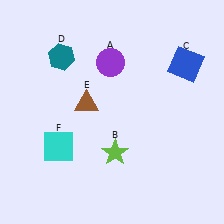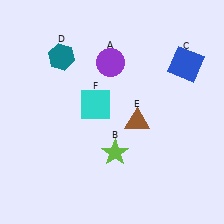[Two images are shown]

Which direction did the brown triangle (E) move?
The brown triangle (E) moved right.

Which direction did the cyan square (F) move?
The cyan square (F) moved up.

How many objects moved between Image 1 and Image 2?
2 objects moved between the two images.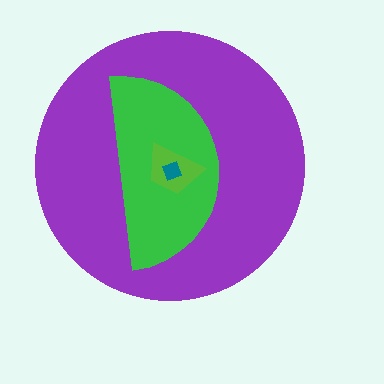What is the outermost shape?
The purple circle.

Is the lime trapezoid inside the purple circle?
Yes.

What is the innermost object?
The teal square.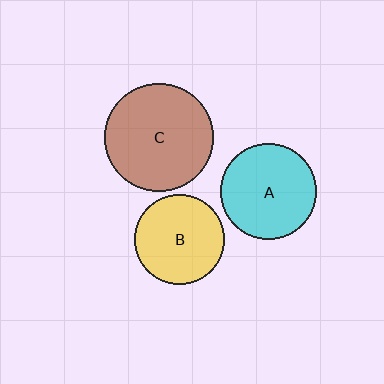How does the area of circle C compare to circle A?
Approximately 1.3 times.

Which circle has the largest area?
Circle C (brown).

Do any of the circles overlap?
No, none of the circles overlap.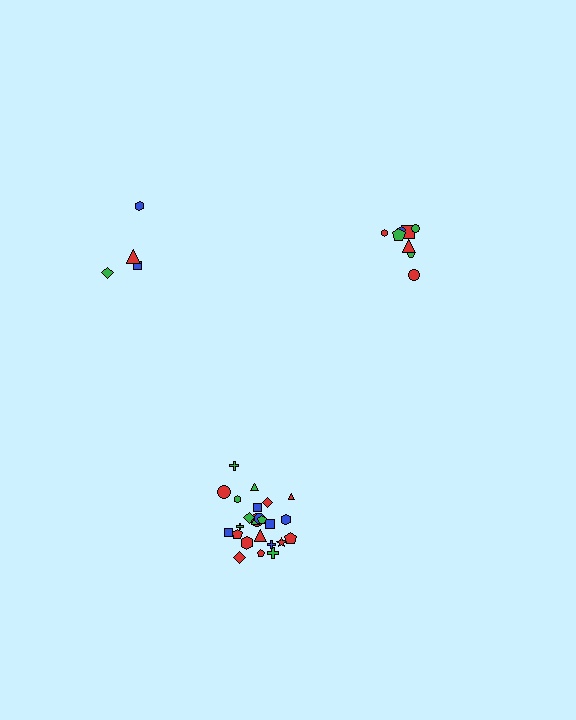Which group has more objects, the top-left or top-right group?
The top-right group.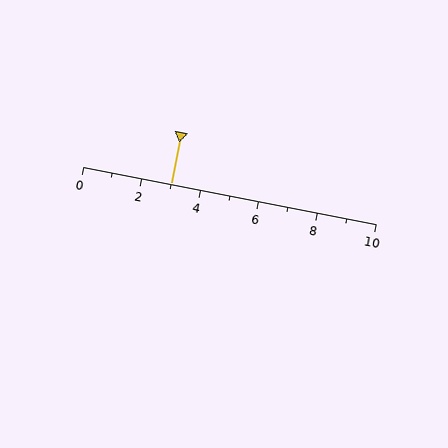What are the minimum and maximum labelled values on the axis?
The axis runs from 0 to 10.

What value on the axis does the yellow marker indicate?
The marker indicates approximately 3.